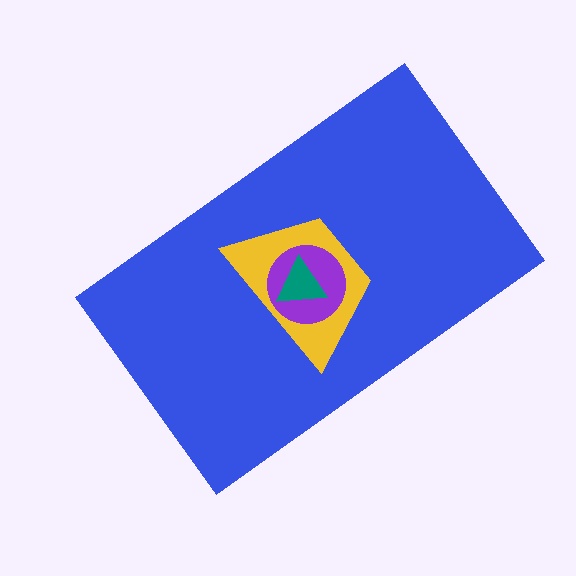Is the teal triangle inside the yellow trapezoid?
Yes.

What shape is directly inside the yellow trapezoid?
The purple circle.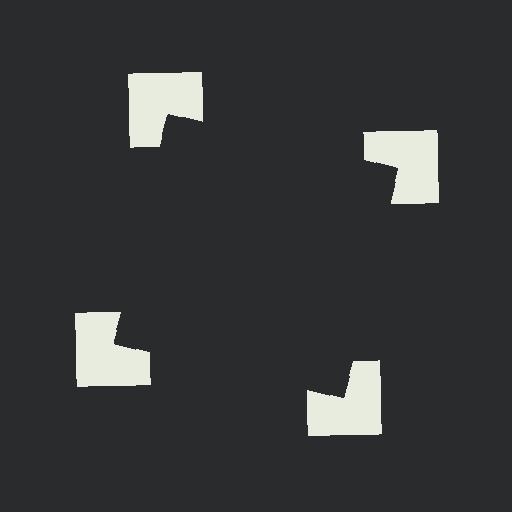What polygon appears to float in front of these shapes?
An illusory square — its edges are inferred from the aligned wedge cuts in the notched squares, not physically drawn.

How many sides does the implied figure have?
4 sides.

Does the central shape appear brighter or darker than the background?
It typically appears slightly darker than the background, even though no actual brightness change is drawn.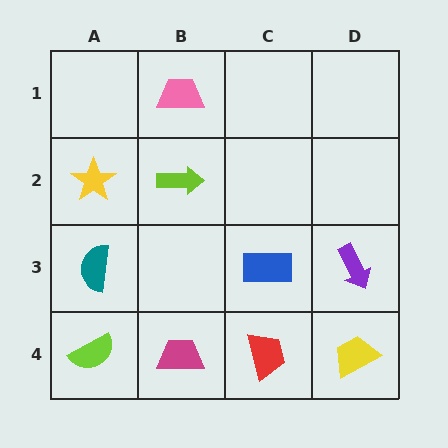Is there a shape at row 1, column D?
No, that cell is empty.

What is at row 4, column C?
A red trapezoid.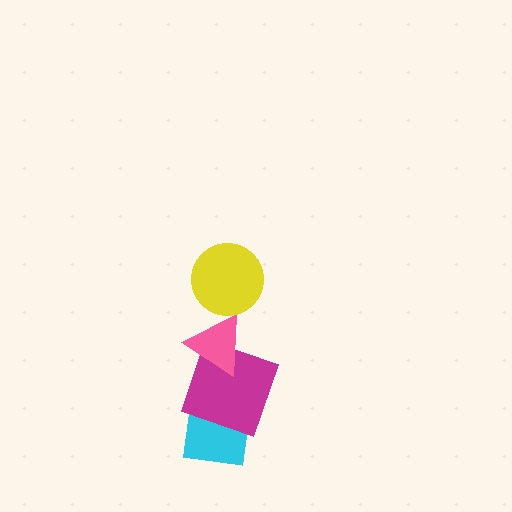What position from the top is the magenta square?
The magenta square is 3rd from the top.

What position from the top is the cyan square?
The cyan square is 4th from the top.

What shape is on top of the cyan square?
The magenta square is on top of the cyan square.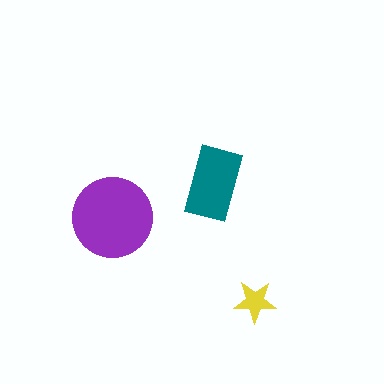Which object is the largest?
The purple circle.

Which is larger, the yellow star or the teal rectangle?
The teal rectangle.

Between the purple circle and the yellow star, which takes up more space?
The purple circle.